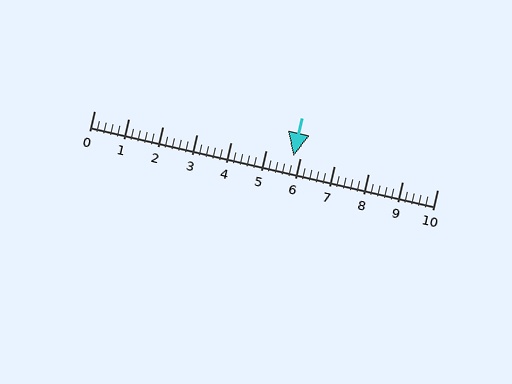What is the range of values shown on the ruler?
The ruler shows values from 0 to 10.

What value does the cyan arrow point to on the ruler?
The cyan arrow points to approximately 5.8.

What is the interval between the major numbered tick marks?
The major tick marks are spaced 1 units apart.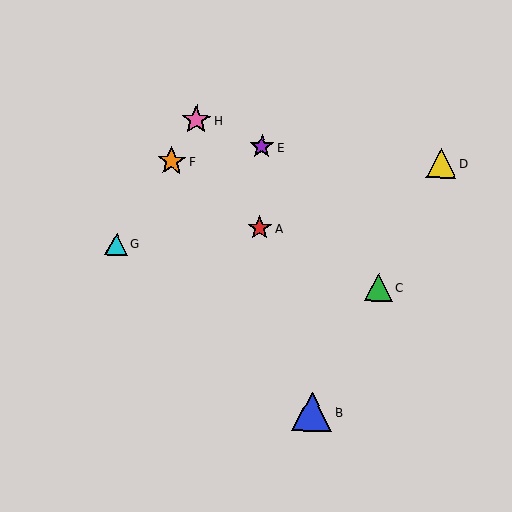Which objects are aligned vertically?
Objects A, E are aligned vertically.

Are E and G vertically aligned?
No, E is at x≈262 and G is at x≈116.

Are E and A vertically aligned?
Yes, both are at x≈262.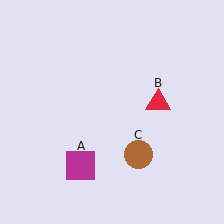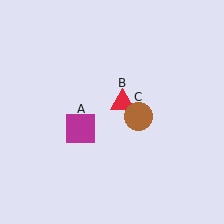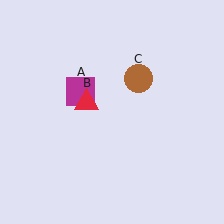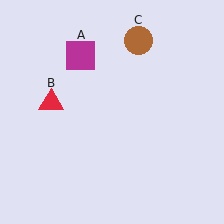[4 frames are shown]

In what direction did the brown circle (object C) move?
The brown circle (object C) moved up.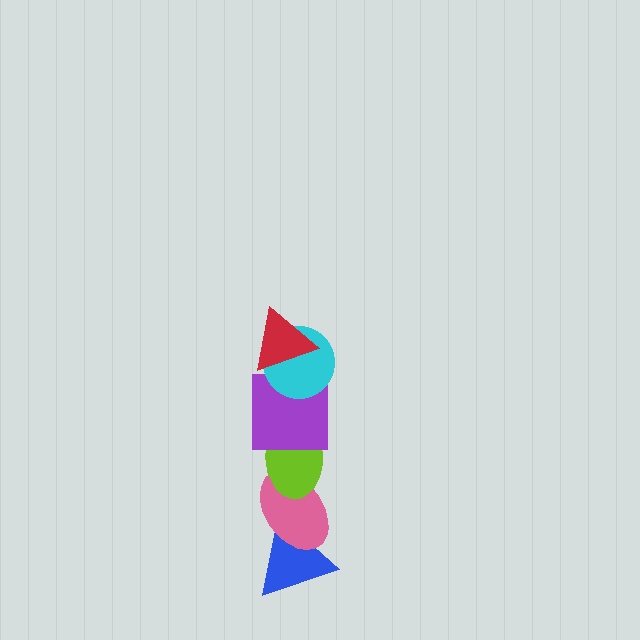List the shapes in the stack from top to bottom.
From top to bottom: the red triangle, the cyan circle, the purple square, the lime ellipse, the pink ellipse, the blue triangle.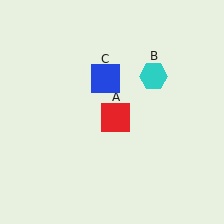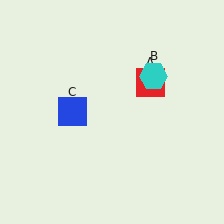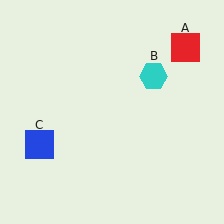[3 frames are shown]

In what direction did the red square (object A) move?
The red square (object A) moved up and to the right.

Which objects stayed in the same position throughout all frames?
Cyan hexagon (object B) remained stationary.